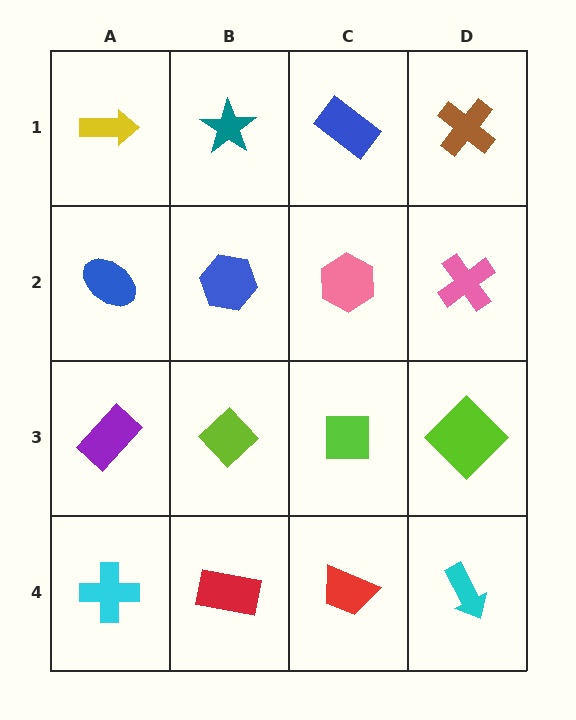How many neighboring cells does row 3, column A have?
3.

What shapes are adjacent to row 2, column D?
A brown cross (row 1, column D), a lime diamond (row 3, column D), a pink hexagon (row 2, column C).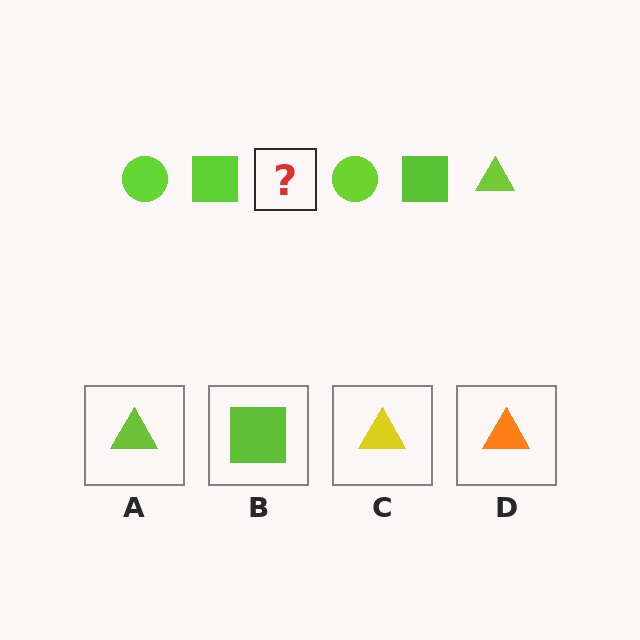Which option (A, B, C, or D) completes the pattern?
A.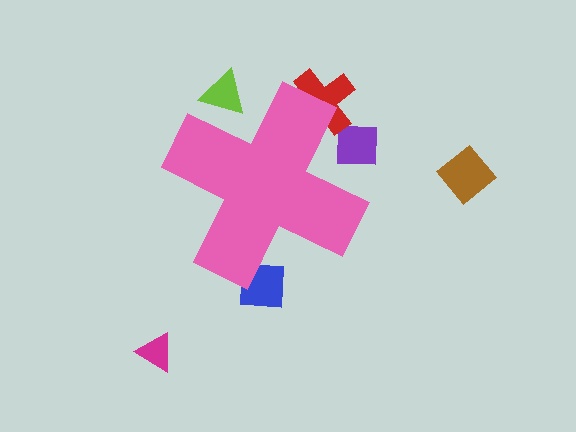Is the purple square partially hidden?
Yes, the purple square is partially hidden behind the pink cross.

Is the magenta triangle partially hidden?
No, the magenta triangle is fully visible.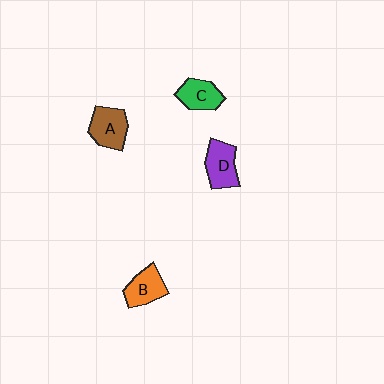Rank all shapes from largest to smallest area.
From largest to smallest: A (brown), D (purple), B (orange), C (green).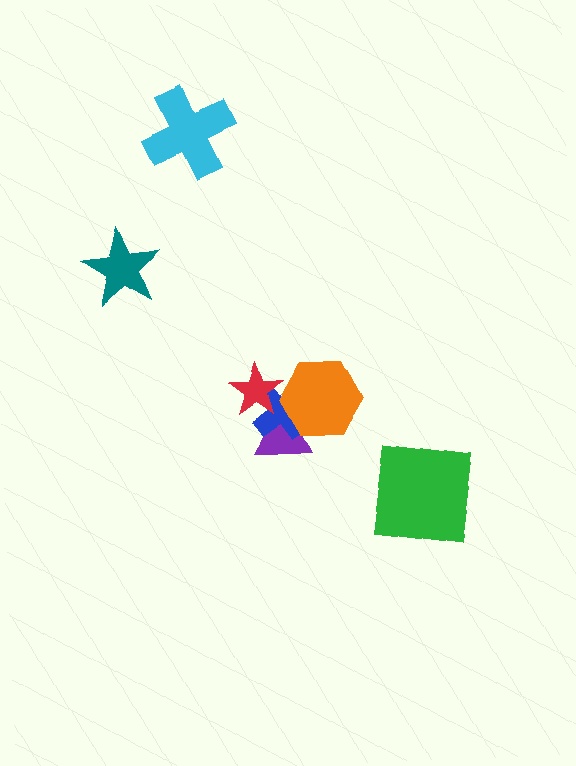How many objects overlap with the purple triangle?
3 objects overlap with the purple triangle.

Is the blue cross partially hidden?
Yes, it is partially covered by another shape.